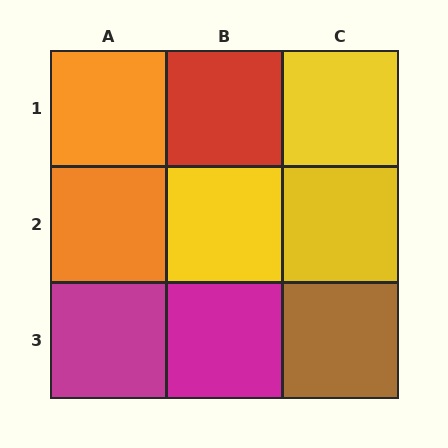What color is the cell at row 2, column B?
Yellow.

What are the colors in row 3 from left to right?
Magenta, magenta, brown.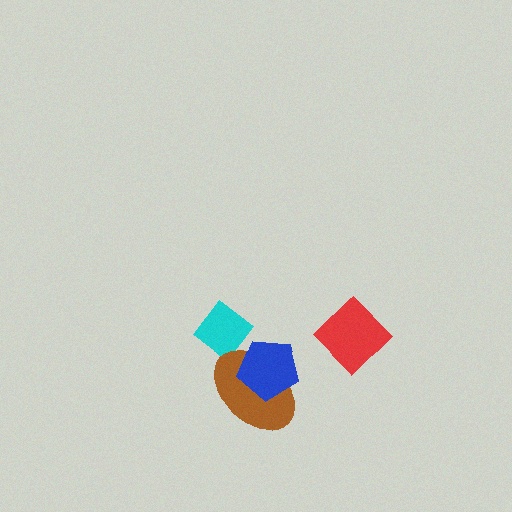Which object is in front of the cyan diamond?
The brown ellipse is in front of the cyan diamond.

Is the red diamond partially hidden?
No, no other shape covers it.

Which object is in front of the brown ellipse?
The blue pentagon is in front of the brown ellipse.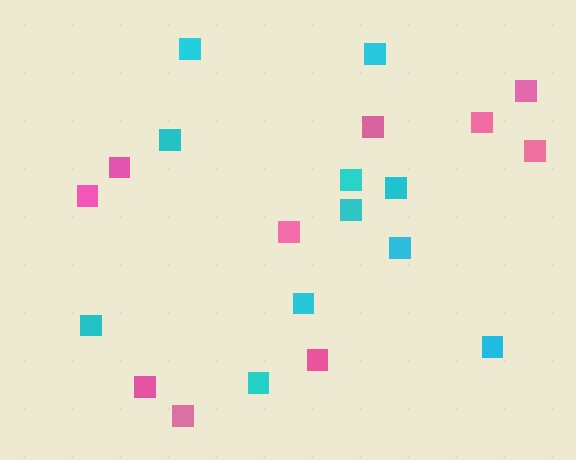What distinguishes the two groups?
There are 2 groups: one group of pink squares (10) and one group of cyan squares (11).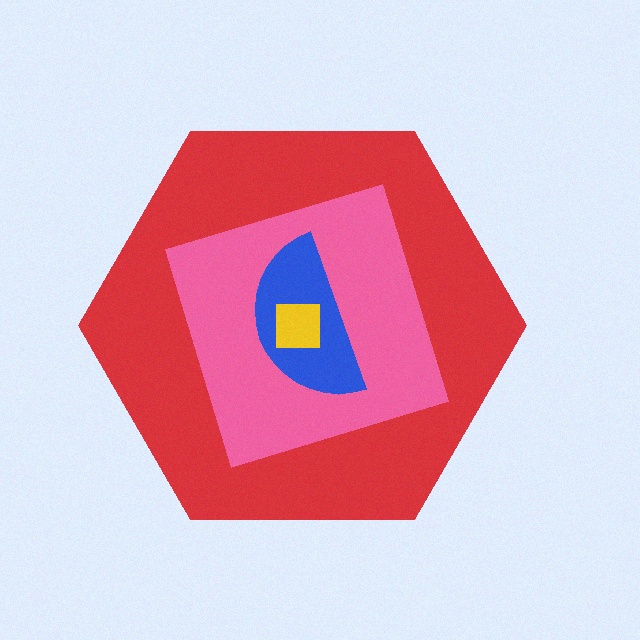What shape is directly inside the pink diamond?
The blue semicircle.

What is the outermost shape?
The red hexagon.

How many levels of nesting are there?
4.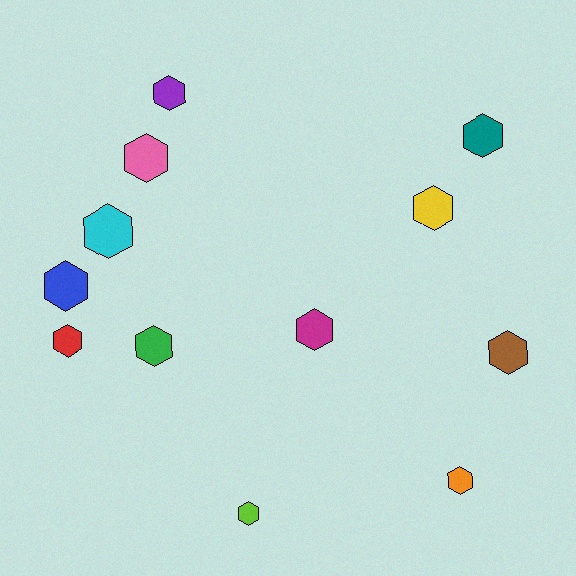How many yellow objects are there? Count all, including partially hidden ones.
There is 1 yellow object.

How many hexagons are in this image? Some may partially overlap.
There are 12 hexagons.